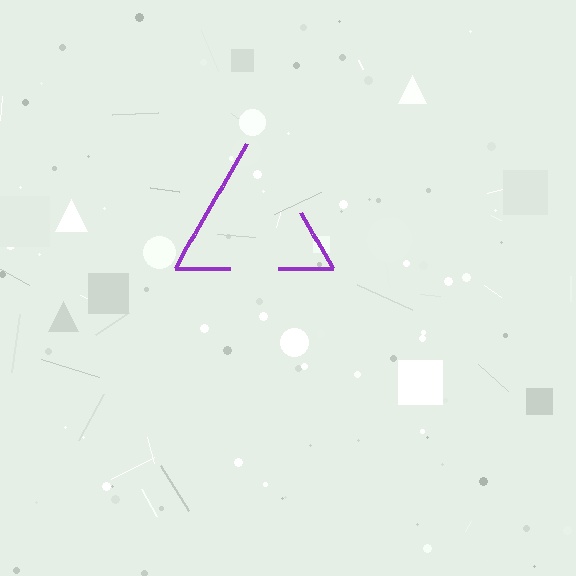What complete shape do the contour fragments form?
The contour fragments form a triangle.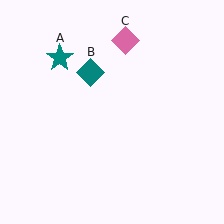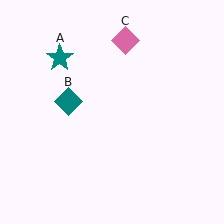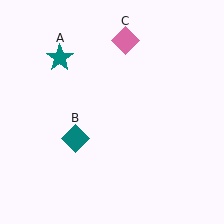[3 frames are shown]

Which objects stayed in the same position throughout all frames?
Teal star (object A) and pink diamond (object C) remained stationary.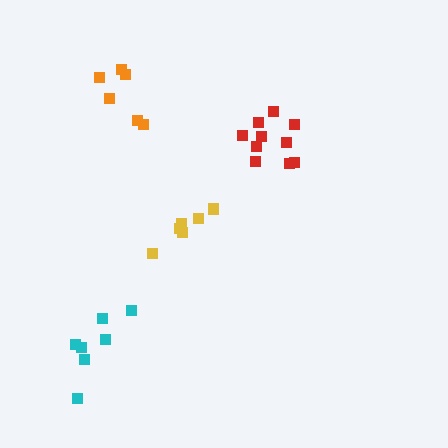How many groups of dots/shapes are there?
There are 4 groups.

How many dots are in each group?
Group 1: 7 dots, Group 2: 6 dots, Group 3: 10 dots, Group 4: 6 dots (29 total).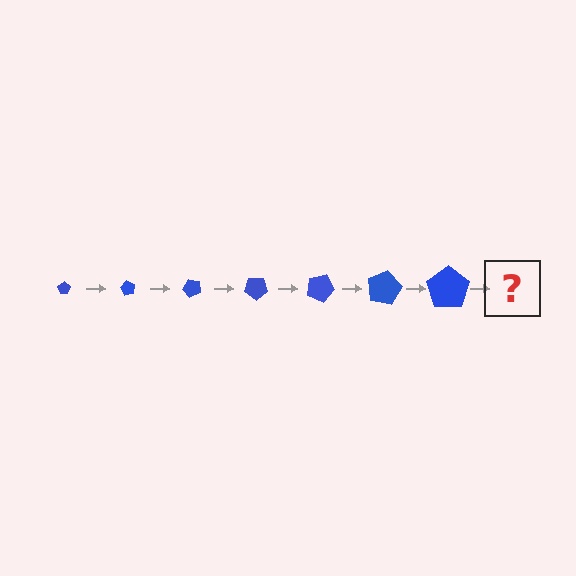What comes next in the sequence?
The next element should be a pentagon, larger than the previous one and rotated 420 degrees from the start.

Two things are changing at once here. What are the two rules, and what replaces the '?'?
The two rules are that the pentagon grows larger each step and it rotates 60 degrees each step. The '?' should be a pentagon, larger than the previous one and rotated 420 degrees from the start.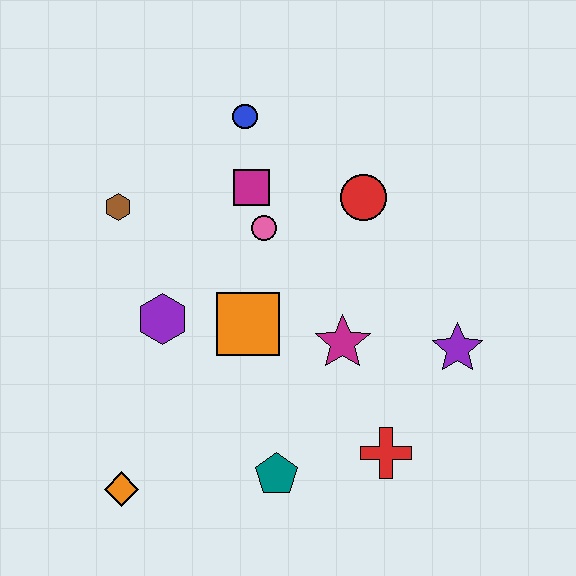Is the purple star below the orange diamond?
No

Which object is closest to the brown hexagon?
The purple hexagon is closest to the brown hexagon.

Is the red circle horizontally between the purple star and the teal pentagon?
Yes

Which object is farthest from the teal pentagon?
The blue circle is farthest from the teal pentagon.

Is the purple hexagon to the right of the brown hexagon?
Yes